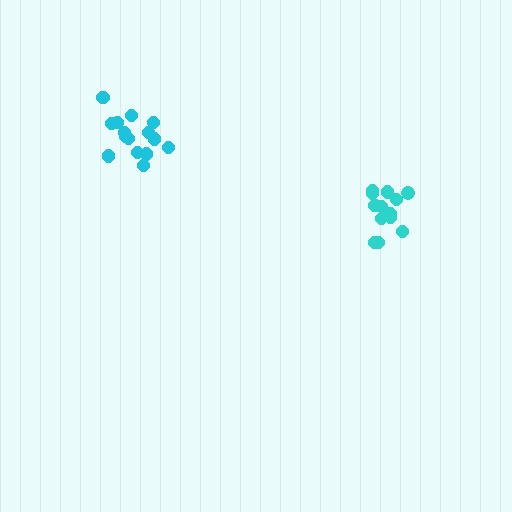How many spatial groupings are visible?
There are 2 spatial groupings.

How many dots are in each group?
Group 1: 13 dots, Group 2: 15 dots (28 total).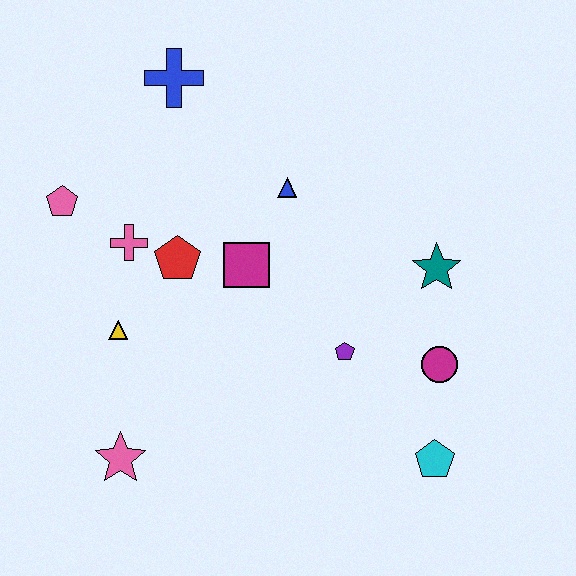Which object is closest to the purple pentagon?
The magenta circle is closest to the purple pentagon.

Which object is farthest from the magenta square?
The cyan pentagon is farthest from the magenta square.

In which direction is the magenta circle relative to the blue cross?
The magenta circle is below the blue cross.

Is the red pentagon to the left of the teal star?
Yes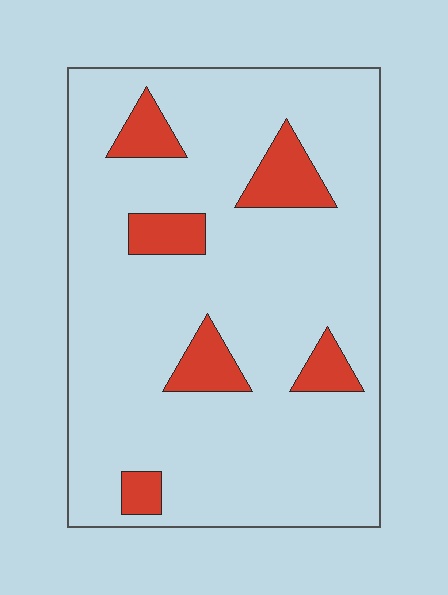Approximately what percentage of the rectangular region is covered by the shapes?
Approximately 15%.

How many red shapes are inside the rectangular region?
6.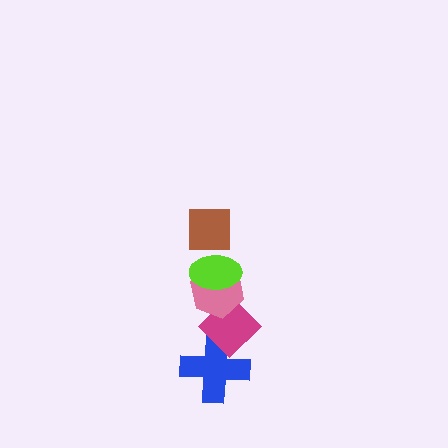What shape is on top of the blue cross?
The magenta diamond is on top of the blue cross.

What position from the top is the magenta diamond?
The magenta diamond is 4th from the top.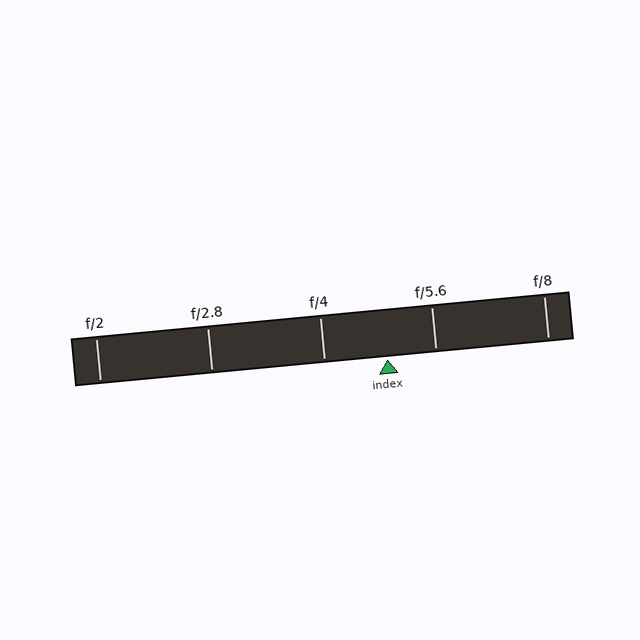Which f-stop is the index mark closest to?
The index mark is closest to f/5.6.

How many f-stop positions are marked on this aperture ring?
There are 5 f-stop positions marked.